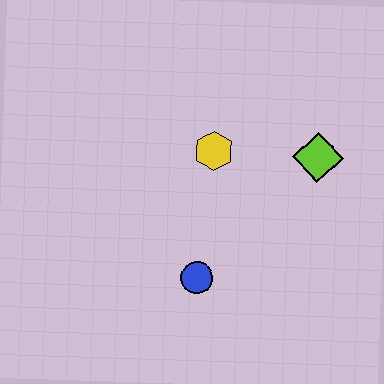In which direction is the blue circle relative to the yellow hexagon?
The blue circle is below the yellow hexagon.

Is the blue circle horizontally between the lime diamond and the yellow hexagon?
No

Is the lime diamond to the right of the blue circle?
Yes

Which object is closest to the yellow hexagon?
The lime diamond is closest to the yellow hexagon.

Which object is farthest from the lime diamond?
The blue circle is farthest from the lime diamond.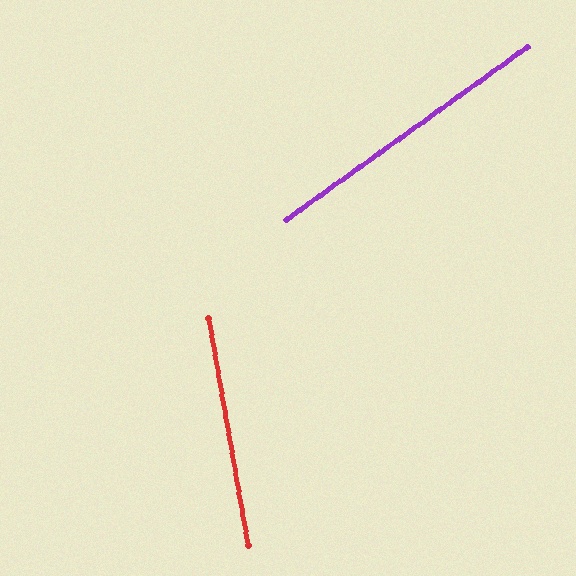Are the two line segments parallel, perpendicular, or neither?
Neither parallel nor perpendicular — they differ by about 64°.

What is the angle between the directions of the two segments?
Approximately 64 degrees.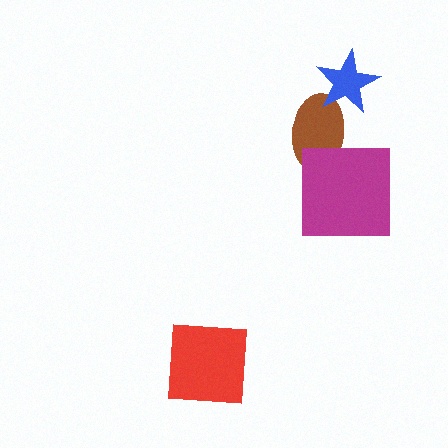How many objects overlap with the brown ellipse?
2 objects overlap with the brown ellipse.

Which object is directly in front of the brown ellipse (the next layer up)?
The magenta square is directly in front of the brown ellipse.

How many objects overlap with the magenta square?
1 object overlaps with the magenta square.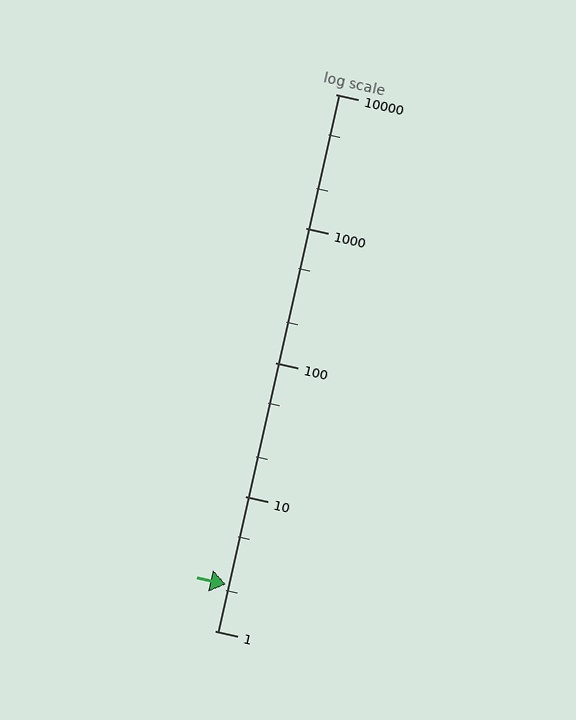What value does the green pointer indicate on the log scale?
The pointer indicates approximately 2.2.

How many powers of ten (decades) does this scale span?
The scale spans 4 decades, from 1 to 10000.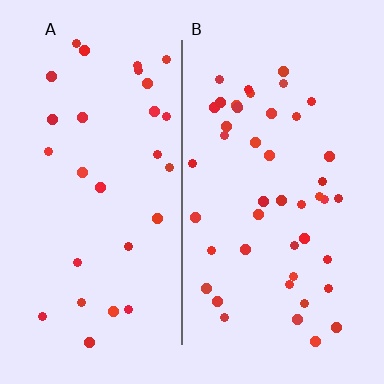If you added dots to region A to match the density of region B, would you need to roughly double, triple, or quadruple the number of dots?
Approximately double.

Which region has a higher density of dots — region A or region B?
B (the right).